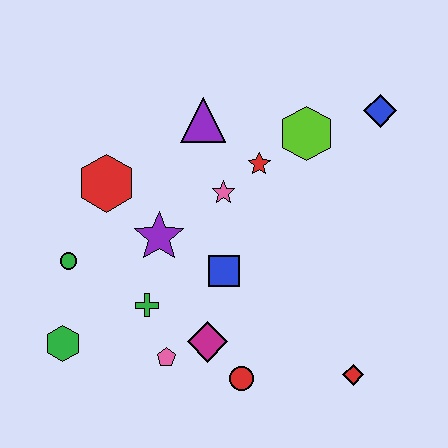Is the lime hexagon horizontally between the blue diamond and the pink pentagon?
Yes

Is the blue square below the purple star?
Yes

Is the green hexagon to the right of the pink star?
No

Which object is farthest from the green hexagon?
The blue diamond is farthest from the green hexagon.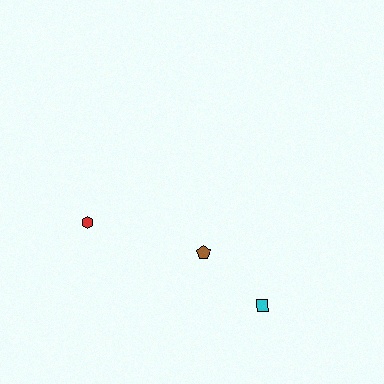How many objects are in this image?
There are 3 objects.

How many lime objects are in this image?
There are no lime objects.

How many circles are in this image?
There are no circles.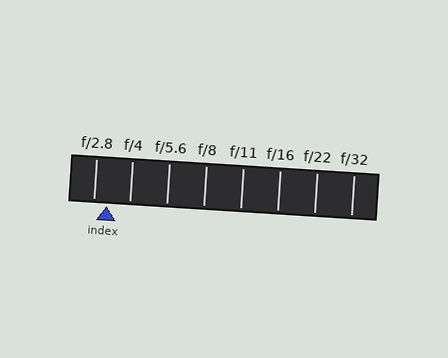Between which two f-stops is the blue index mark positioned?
The index mark is between f/2.8 and f/4.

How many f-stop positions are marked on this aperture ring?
There are 8 f-stop positions marked.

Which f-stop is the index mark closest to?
The index mark is closest to f/2.8.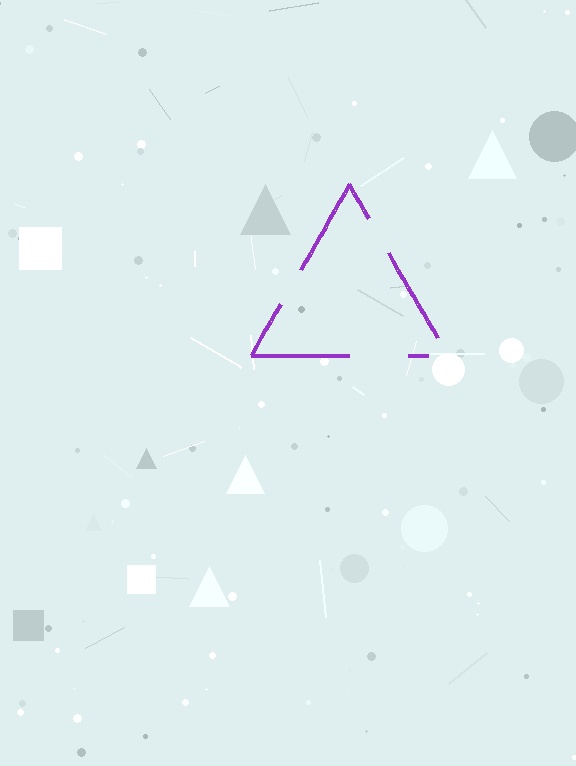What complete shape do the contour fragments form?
The contour fragments form a triangle.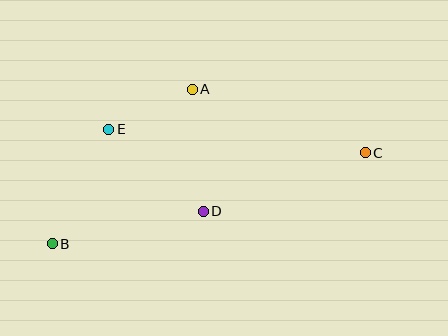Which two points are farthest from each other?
Points B and C are farthest from each other.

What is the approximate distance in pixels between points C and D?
The distance between C and D is approximately 172 pixels.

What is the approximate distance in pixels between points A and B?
The distance between A and B is approximately 209 pixels.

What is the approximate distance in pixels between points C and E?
The distance between C and E is approximately 257 pixels.